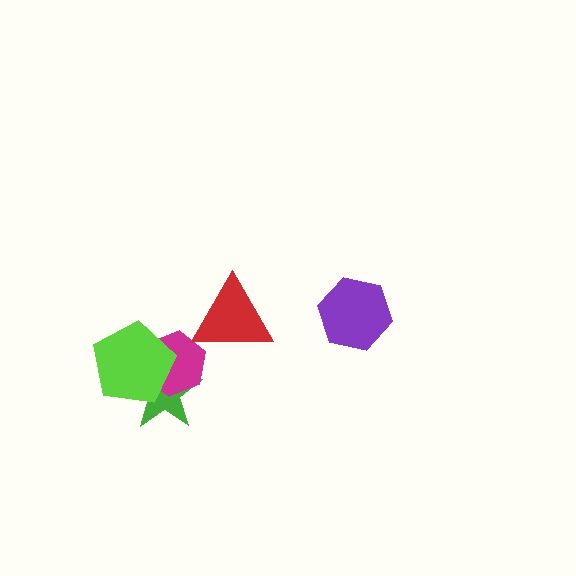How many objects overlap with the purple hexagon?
0 objects overlap with the purple hexagon.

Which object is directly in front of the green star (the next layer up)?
The magenta hexagon is directly in front of the green star.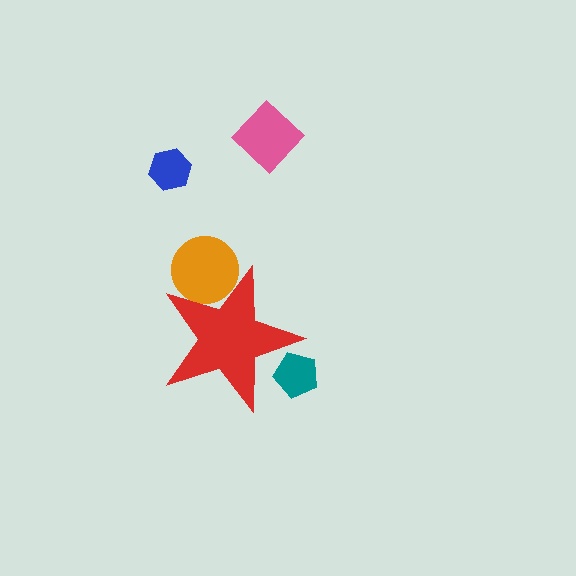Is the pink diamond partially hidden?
No, the pink diamond is fully visible.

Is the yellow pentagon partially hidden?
Yes, the yellow pentagon is partially hidden behind the red star.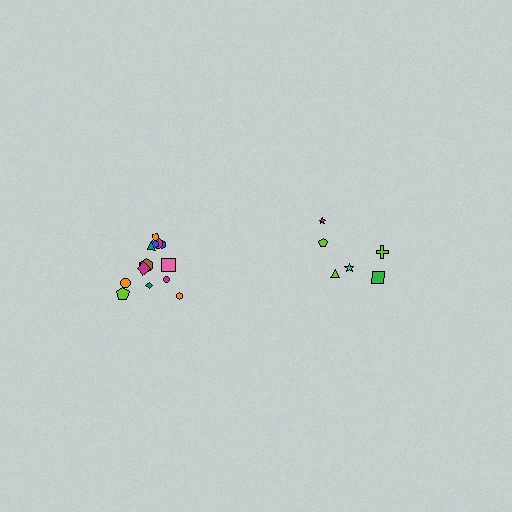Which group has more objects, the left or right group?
The left group.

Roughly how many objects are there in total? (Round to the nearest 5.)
Roughly 20 objects in total.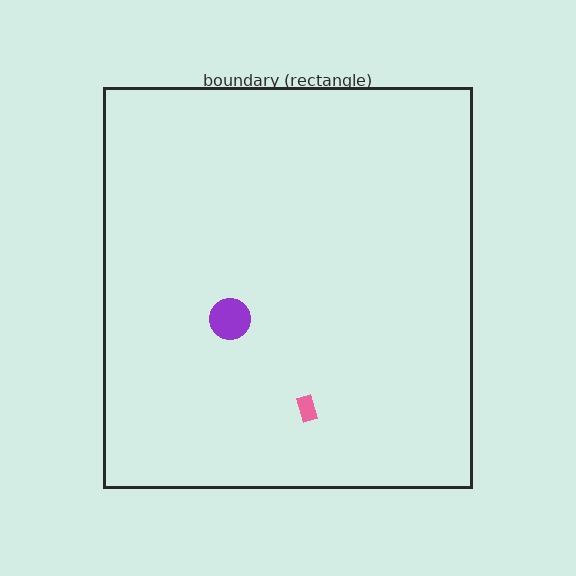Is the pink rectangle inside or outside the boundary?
Inside.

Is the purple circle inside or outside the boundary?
Inside.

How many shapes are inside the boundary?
2 inside, 0 outside.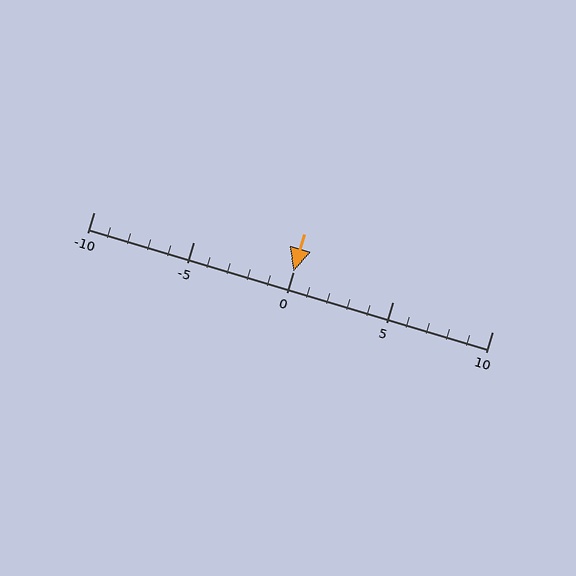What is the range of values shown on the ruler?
The ruler shows values from -10 to 10.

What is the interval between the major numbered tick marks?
The major tick marks are spaced 5 units apart.